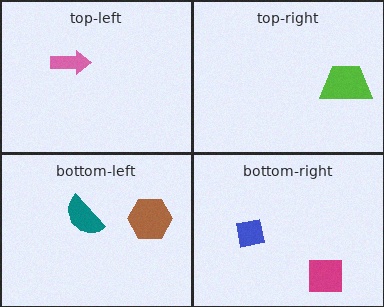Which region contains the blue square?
The bottom-right region.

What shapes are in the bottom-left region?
The teal semicircle, the brown hexagon.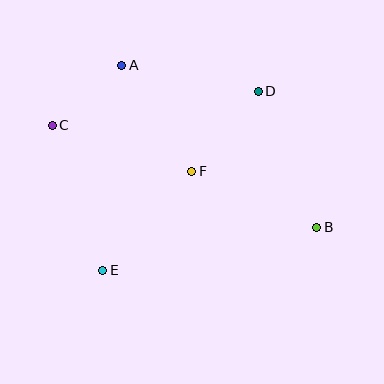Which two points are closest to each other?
Points A and C are closest to each other.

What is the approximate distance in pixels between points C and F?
The distance between C and F is approximately 147 pixels.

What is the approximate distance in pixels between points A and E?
The distance between A and E is approximately 206 pixels.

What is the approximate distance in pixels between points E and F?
The distance between E and F is approximately 133 pixels.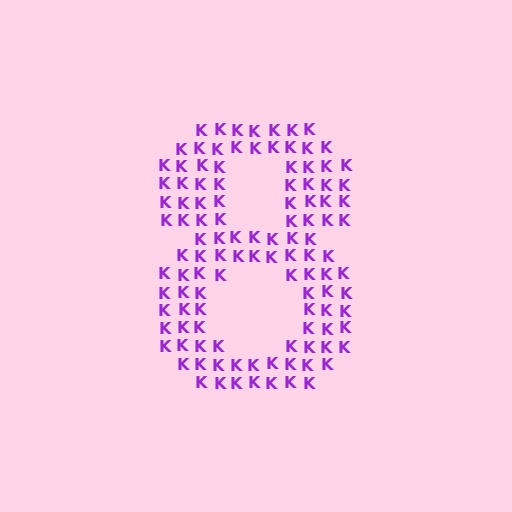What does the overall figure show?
The overall figure shows the digit 8.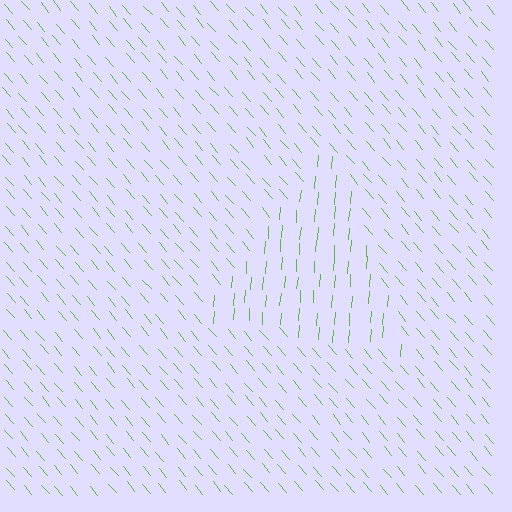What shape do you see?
I see a triangle.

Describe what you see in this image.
The image is filled with small lime line segments. A triangle region in the image has lines oriented differently from the surrounding lines, creating a visible texture boundary.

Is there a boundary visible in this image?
Yes, there is a texture boundary formed by a change in line orientation.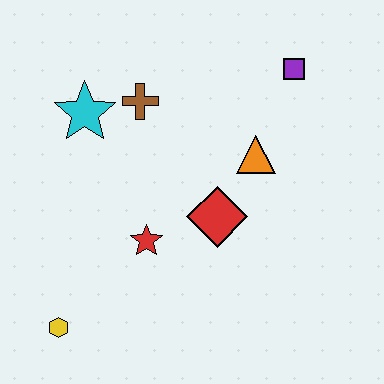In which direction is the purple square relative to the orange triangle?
The purple square is above the orange triangle.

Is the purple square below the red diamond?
No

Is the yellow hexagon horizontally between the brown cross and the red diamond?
No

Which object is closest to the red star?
The red diamond is closest to the red star.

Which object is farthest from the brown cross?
The yellow hexagon is farthest from the brown cross.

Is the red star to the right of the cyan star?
Yes